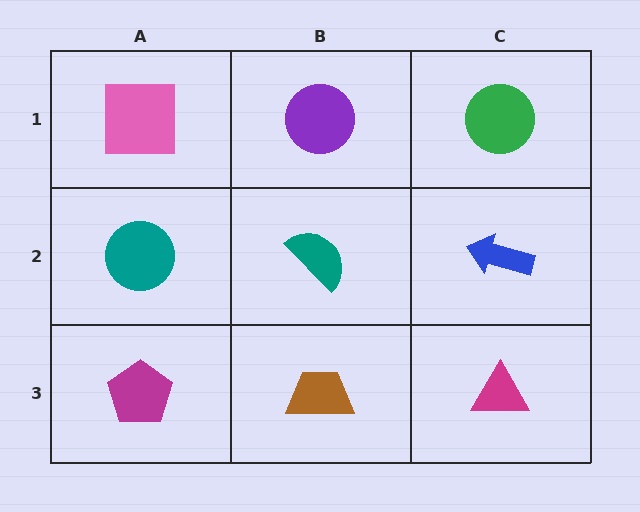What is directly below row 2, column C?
A magenta triangle.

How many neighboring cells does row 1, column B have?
3.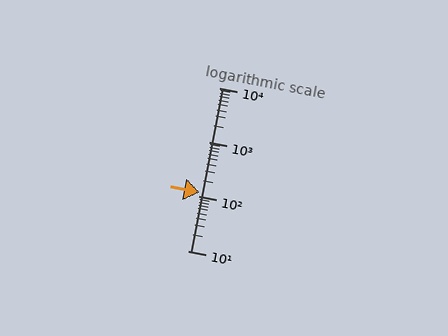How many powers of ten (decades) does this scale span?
The scale spans 3 decades, from 10 to 10000.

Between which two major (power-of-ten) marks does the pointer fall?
The pointer is between 100 and 1000.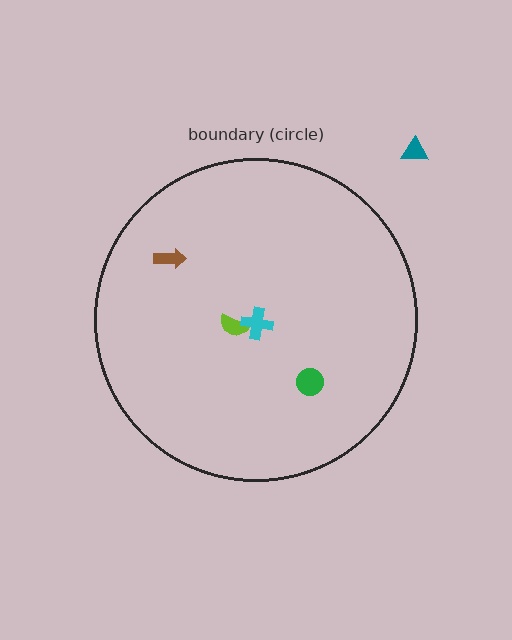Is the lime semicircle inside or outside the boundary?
Inside.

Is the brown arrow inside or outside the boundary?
Inside.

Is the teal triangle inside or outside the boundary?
Outside.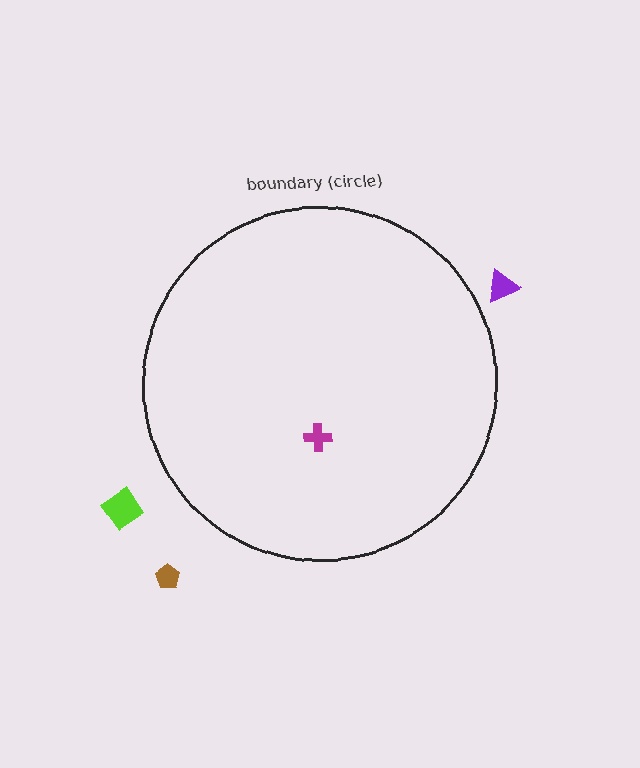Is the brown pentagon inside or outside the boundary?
Outside.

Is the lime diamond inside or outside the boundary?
Outside.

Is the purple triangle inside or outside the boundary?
Outside.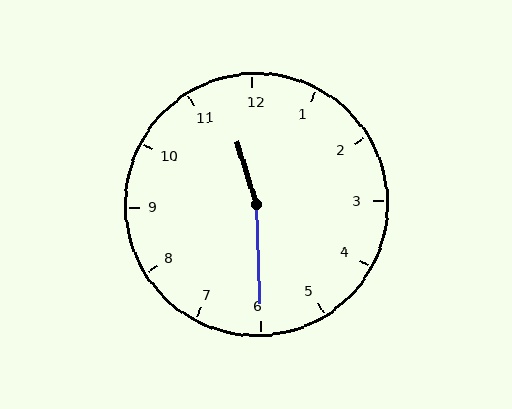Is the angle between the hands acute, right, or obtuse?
It is obtuse.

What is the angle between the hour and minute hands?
Approximately 165 degrees.